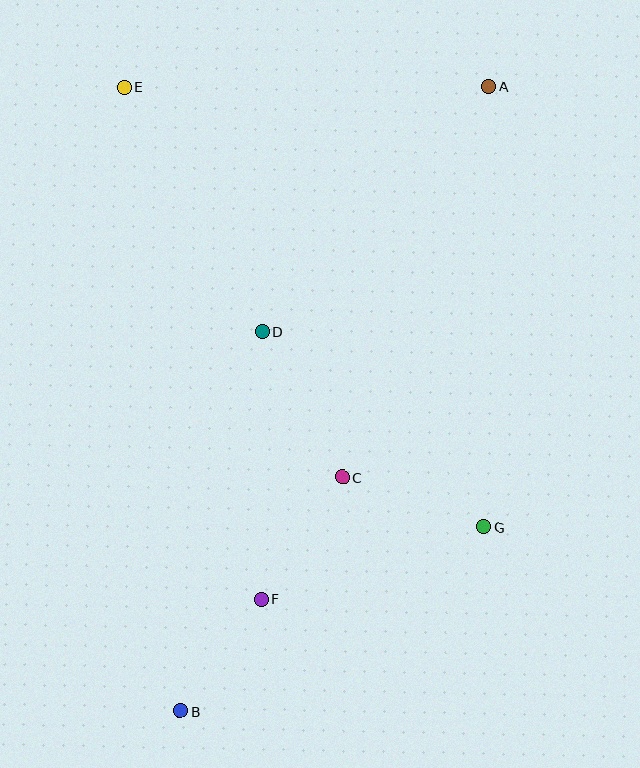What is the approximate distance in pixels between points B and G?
The distance between B and G is approximately 355 pixels.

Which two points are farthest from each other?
Points A and B are farthest from each other.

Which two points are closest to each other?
Points B and F are closest to each other.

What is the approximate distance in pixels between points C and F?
The distance between C and F is approximately 147 pixels.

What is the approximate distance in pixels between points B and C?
The distance between B and C is approximately 285 pixels.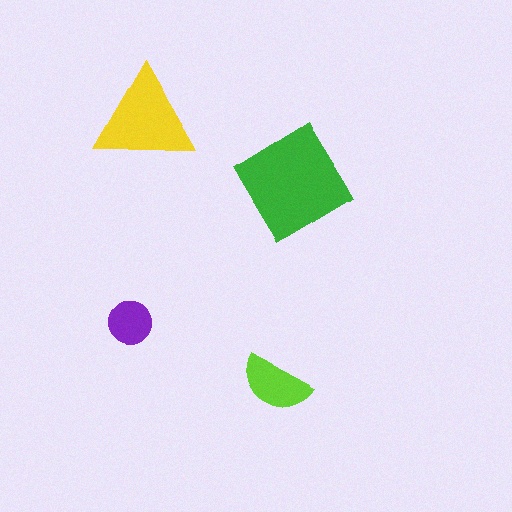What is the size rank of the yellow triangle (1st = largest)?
2nd.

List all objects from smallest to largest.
The purple circle, the lime semicircle, the yellow triangle, the green diamond.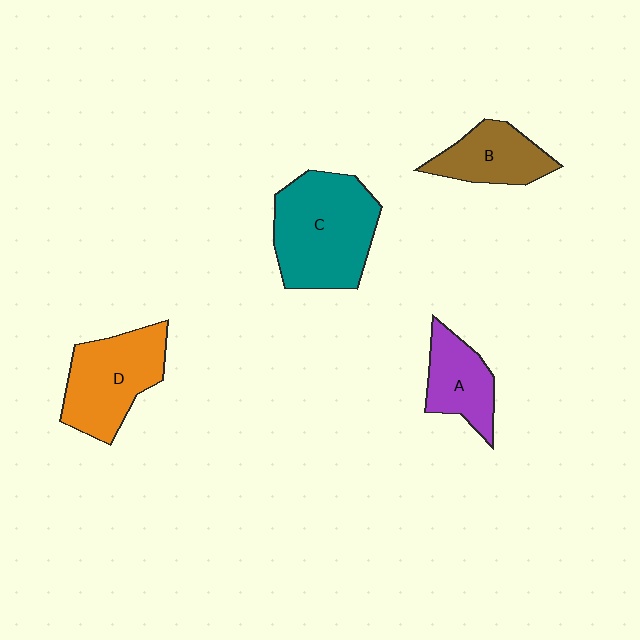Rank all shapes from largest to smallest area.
From largest to smallest: C (teal), D (orange), B (brown), A (purple).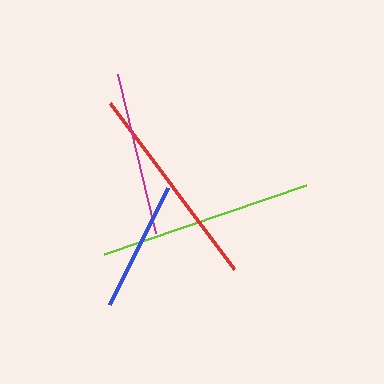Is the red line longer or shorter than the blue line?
The red line is longer than the blue line.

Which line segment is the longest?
The lime line is the longest at approximately 213 pixels.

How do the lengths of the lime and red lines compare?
The lime and red lines are approximately the same length.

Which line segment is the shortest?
The blue line is the shortest at approximately 131 pixels.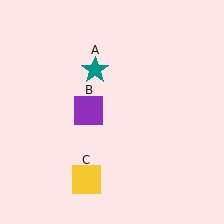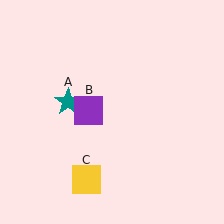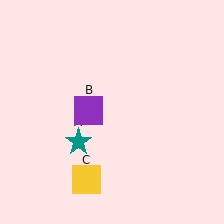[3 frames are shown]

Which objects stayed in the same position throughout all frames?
Purple square (object B) and yellow square (object C) remained stationary.